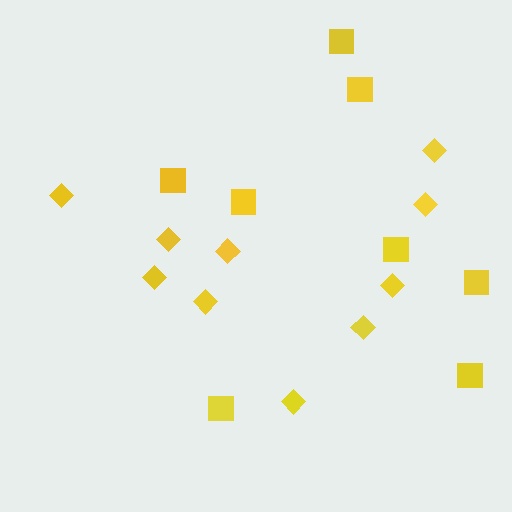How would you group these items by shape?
There are 2 groups: one group of squares (8) and one group of diamonds (10).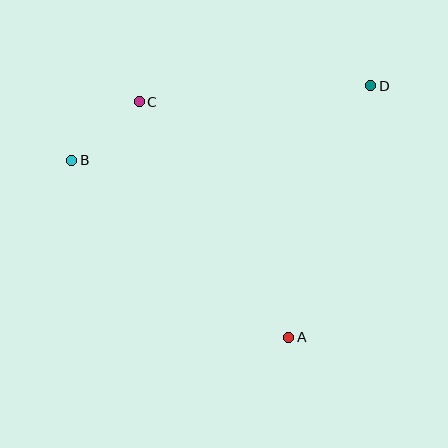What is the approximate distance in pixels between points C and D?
The distance between C and D is approximately 232 pixels.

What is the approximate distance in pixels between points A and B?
The distance between A and B is approximately 280 pixels.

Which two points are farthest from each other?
Points B and D are farthest from each other.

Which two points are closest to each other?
Points B and C are closest to each other.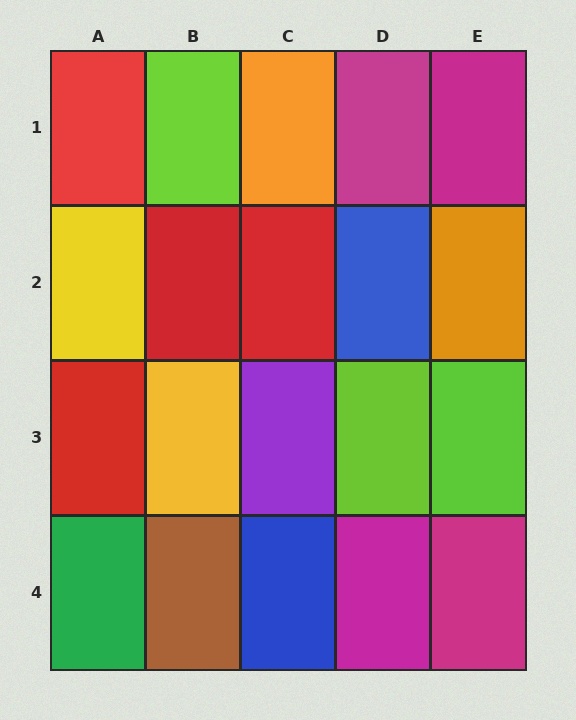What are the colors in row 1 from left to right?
Red, lime, orange, magenta, magenta.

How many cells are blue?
2 cells are blue.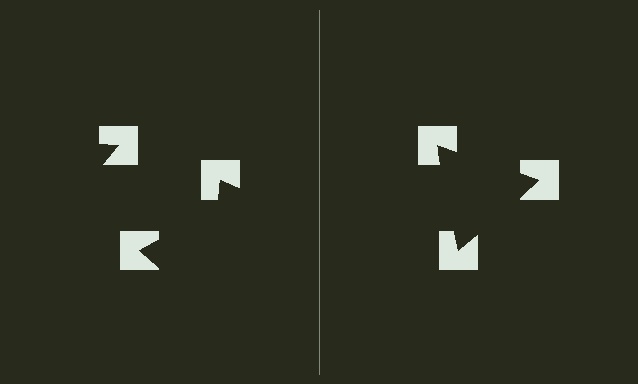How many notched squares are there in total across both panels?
6 — 3 on each side.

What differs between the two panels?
The notched squares are positioned identically on both sides; only the wedge orientations differ. On the right they align to a triangle; on the left they are misaligned.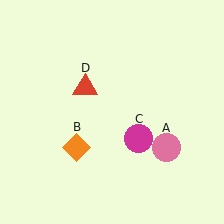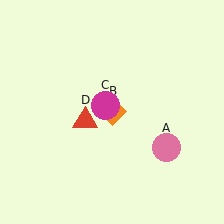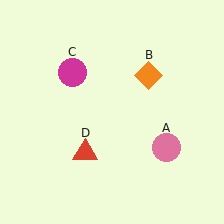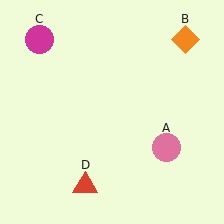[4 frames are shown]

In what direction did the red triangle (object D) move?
The red triangle (object D) moved down.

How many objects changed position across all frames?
3 objects changed position: orange diamond (object B), magenta circle (object C), red triangle (object D).